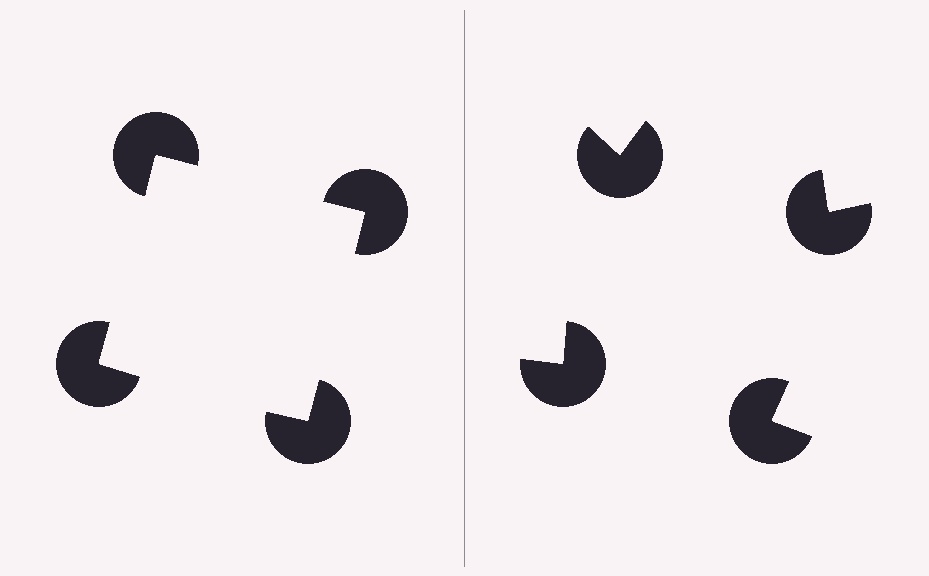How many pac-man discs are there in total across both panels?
8 — 4 on each side.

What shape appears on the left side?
An illusory square.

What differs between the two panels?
The pac-man discs are positioned identically on both sides; only the wedge orientations differ. On the left they align to a square; on the right they are misaligned.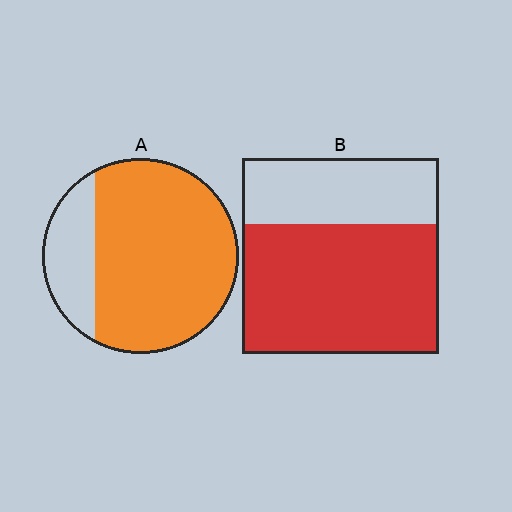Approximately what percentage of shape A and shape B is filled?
A is approximately 80% and B is approximately 65%.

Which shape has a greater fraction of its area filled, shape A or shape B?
Shape A.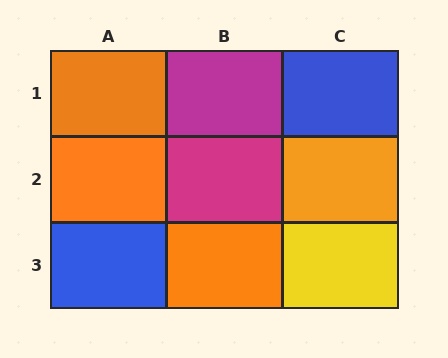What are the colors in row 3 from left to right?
Blue, orange, yellow.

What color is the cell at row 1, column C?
Blue.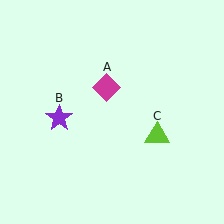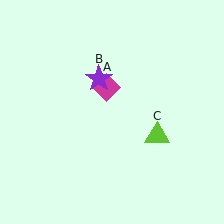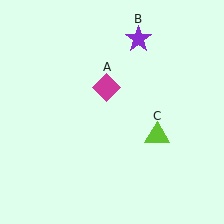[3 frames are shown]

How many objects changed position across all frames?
1 object changed position: purple star (object B).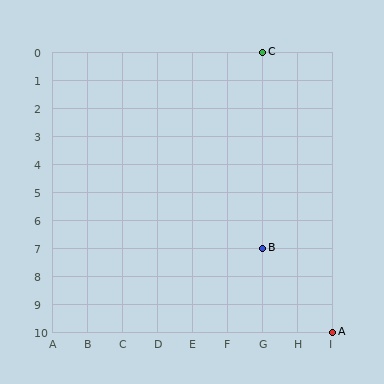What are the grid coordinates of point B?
Point B is at grid coordinates (G, 7).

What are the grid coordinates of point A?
Point A is at grid coordinates (I, 10).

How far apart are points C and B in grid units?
Points C and B are 7 rows apart.